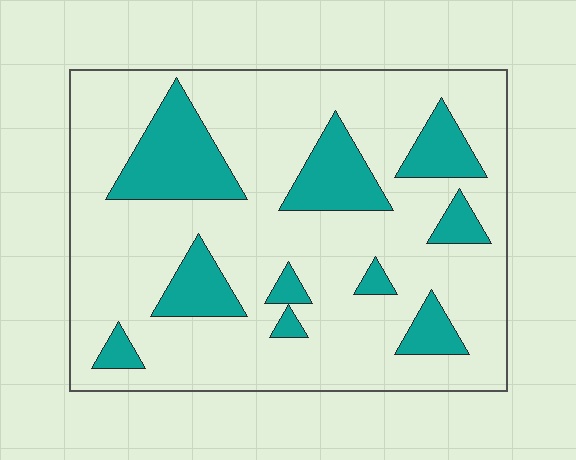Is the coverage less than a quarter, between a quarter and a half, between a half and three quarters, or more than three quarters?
Less than a quarter.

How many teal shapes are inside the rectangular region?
10.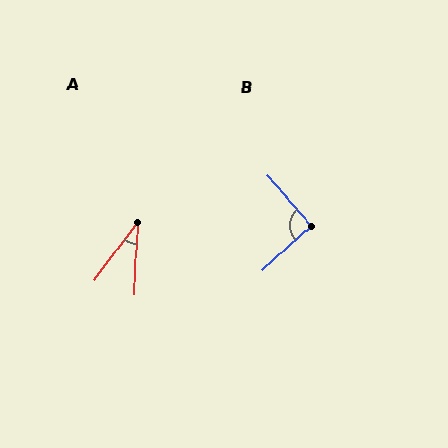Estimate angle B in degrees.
Approximately 91 degrees.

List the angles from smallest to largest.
A (34°), B (91°).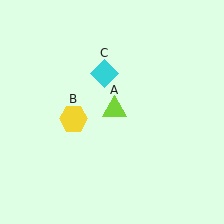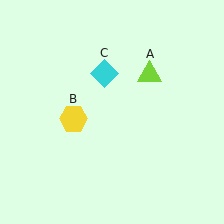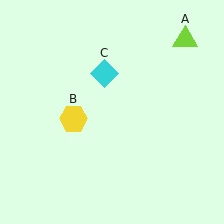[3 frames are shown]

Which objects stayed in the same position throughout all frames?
Yellow hexagon (object B) and cyan diamond (object C) remained stationary.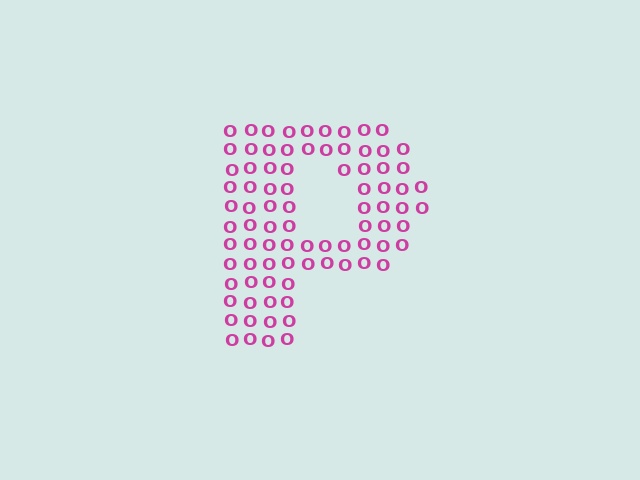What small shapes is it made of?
It is made of small letter O's.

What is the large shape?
The large shape is the letter P.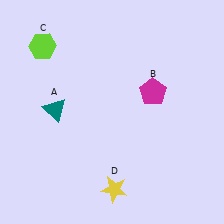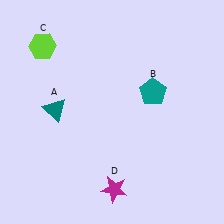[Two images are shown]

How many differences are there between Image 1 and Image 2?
There are 2 differences between the two images.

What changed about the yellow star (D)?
In Image 1, D is yellow. In Image 2, it changed to magenta.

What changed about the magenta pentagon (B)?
In Image 1, B is magenta. In Image 2, it changed to teal.